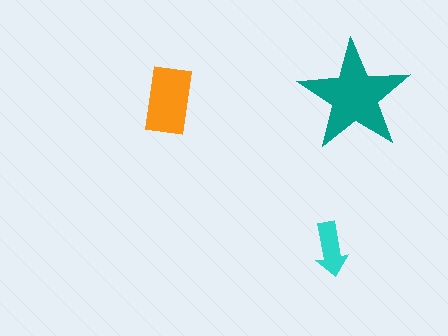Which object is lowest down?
The cyan arrow is bottommost.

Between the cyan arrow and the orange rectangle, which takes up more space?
The orange rectangle.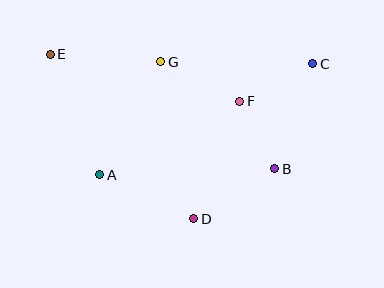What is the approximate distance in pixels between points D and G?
The distance between D and G is approximately 160 pixels.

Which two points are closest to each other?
Points B and F are closest to each other.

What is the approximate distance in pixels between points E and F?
The distance between E and F is approximately 195 pixels.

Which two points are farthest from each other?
Points C and E are farthest from each other.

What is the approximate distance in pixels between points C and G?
The distance between C and G is approximately 152 pixels.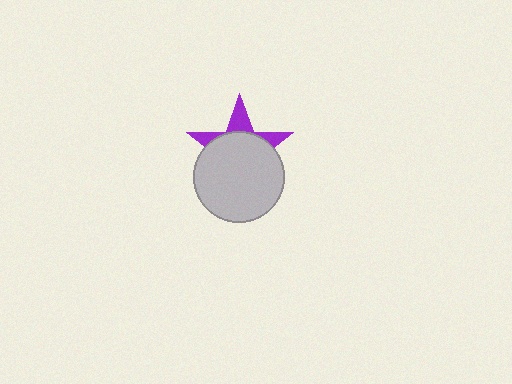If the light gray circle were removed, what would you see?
You would see the complete purple star.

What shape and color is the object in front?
The object in front is a light gray circle.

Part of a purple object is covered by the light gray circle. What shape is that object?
It is a star.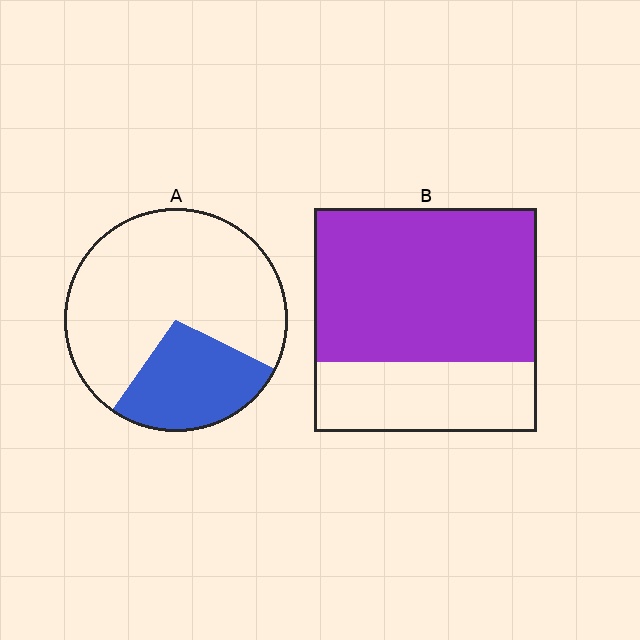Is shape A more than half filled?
No.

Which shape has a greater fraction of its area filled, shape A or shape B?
Shape B.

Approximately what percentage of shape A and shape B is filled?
A is approximately 30% and B is approximately 70%.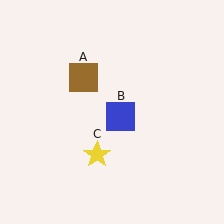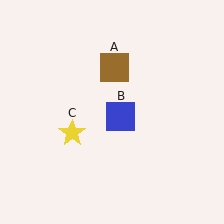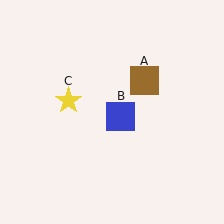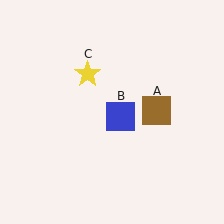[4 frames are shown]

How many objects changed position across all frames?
2 objects changed position: brown square (object A), yellow star (object C).